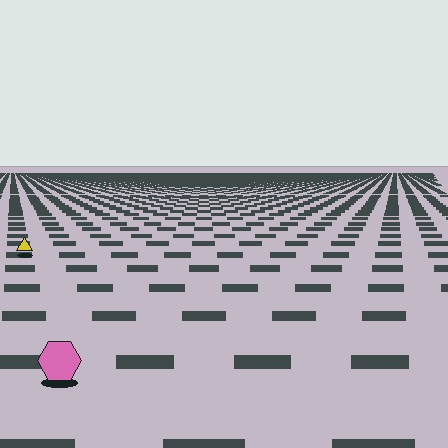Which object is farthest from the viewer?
The yellow triangle is farthest from the viewer. It appears smaller and the ground texture around it is denser.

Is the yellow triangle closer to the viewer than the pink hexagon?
No. The pink hexagon is closer — you can tell from the texture gradient: the ground texture is coarser near it.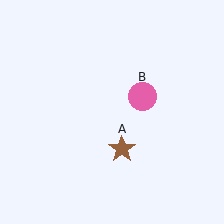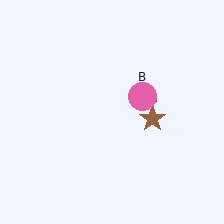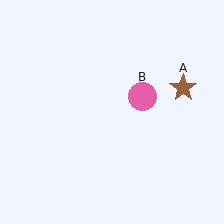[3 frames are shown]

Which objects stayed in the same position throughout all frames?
Pink circle (object B) remained stationary.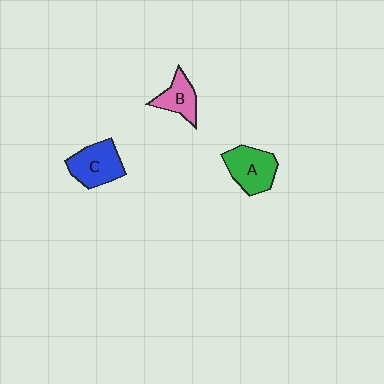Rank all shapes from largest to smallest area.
From largest to smallest: C (blue), A (green), B (pink).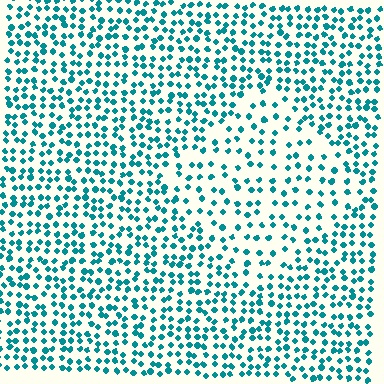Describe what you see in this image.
The image contains small teal elements arranged at two different densities. A diamond-shaped region is visible where the elements are less densely packed than the surrounding area.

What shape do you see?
I see a diamond.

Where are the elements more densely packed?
The elements are more densely packed outside the diamond boundary.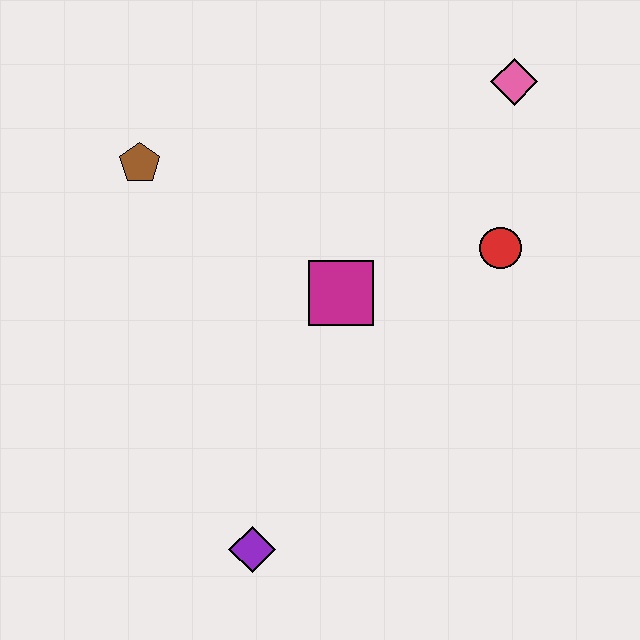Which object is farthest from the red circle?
The purple diamond is farthest from the red circle.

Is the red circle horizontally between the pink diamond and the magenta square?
Yes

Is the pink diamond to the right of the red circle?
Yes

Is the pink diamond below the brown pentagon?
No